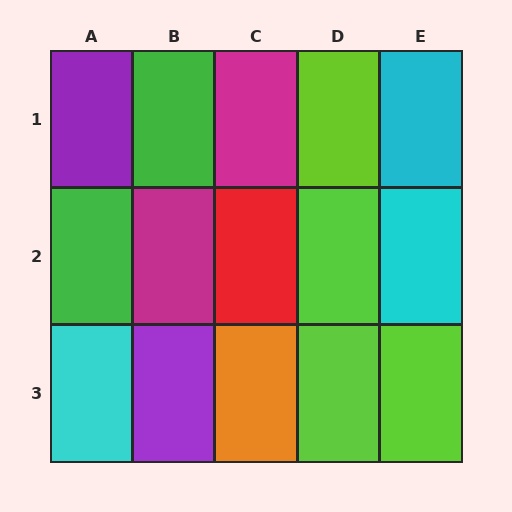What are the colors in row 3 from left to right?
Cyan, purple, orange, lime, lime.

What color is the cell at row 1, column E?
Cyan.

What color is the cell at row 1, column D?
Lime.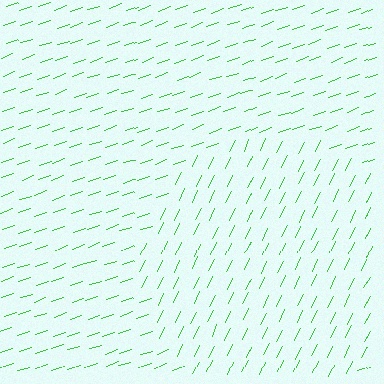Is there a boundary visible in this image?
Yes, there is a texture boundary formed by a change in line orientation.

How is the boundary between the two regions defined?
The boundary is defined purely by a change in line orientation (approximately 45 degrees difference). All lines are the same color and thickness.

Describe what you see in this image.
The image is filled with small green line segments. A circle region in the image has lines oriented differently from the surrounding lines, creating a visible texture boundary.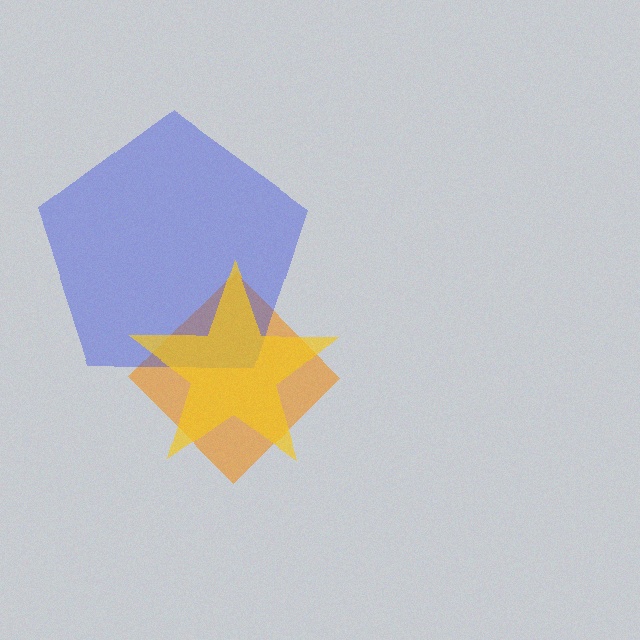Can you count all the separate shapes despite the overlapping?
Yes, there are 3 separate shapes.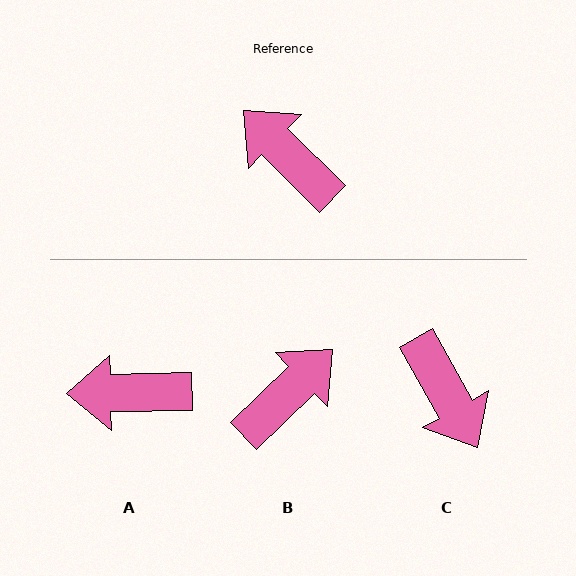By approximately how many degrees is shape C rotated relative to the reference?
Approximately 164 degrees counter-clockwise.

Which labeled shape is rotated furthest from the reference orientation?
C, about 164 degrees away.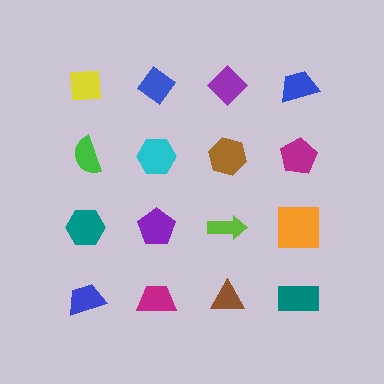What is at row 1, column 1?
A yellow square.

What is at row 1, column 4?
A blue trapezoid.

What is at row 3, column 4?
An orange square.